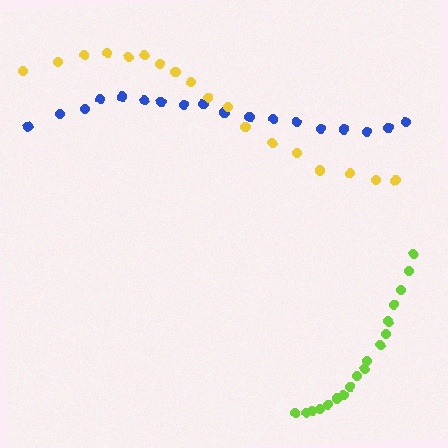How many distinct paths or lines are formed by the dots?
There are 3 distinct paths.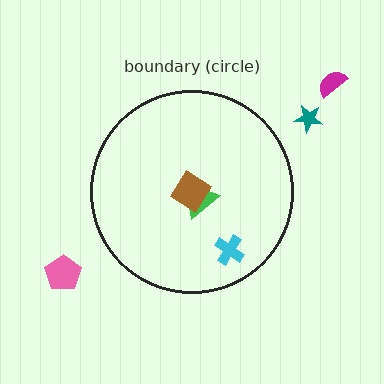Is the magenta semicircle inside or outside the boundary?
Outside.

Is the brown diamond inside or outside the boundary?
Inside.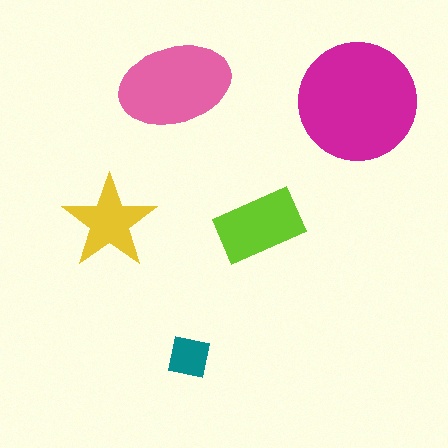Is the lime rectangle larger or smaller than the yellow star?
Larger.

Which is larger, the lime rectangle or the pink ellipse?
The pink ellipse.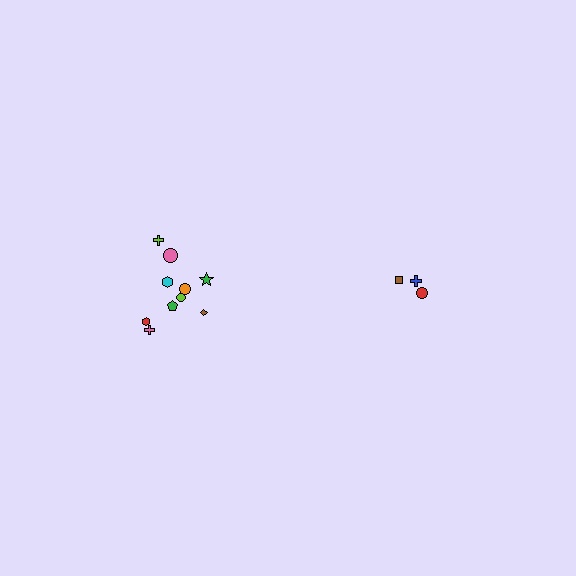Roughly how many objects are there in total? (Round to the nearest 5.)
Roughly 15 objects in total.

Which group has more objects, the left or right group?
The left group.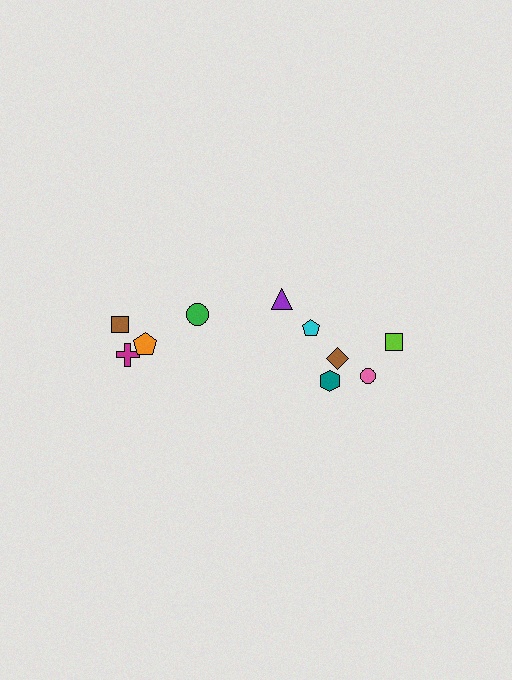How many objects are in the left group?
There are 4 objects.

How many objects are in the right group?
There are 6 objects.